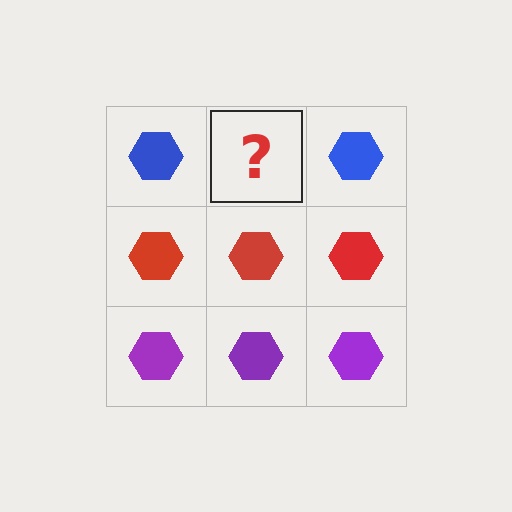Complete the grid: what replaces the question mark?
The question mark should be replaced with a blue hexagon.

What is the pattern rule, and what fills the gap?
The rule is that each row has a consistent color. The gap should be filled with a blue hexagon.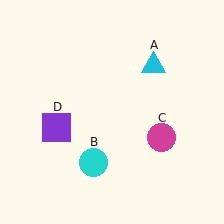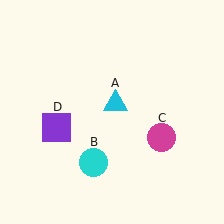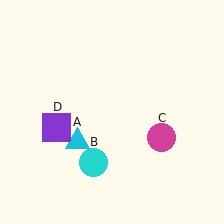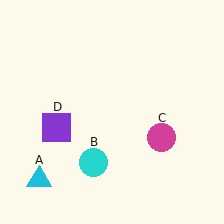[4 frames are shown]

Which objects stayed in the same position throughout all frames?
Cyan circle (object B) and magenta circle (object C) and purple square (object D) remained stationary.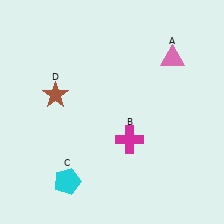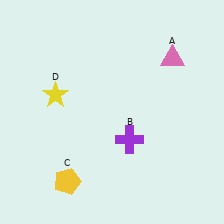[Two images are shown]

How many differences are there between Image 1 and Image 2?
There are 3 differences between the two images.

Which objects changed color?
B changed from magenta to purple. C changed from cyan to yellow. D changed from brown to yellow.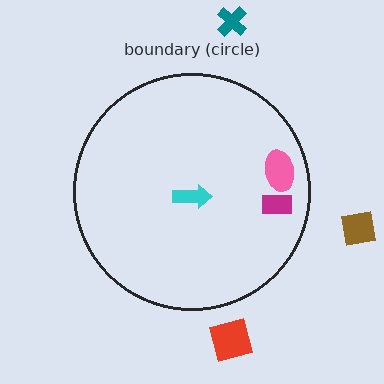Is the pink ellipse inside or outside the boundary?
Inside.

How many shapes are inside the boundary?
3 inside, 3 outside.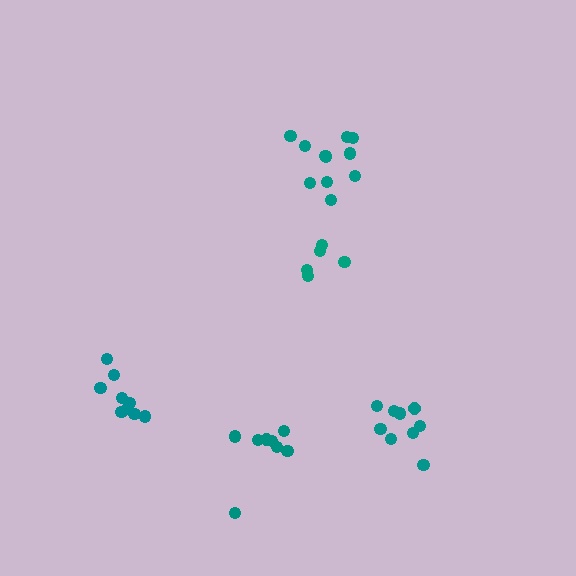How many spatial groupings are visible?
There are 5 spatial groupings.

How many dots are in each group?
Group 1: 5 dots, Group 2: 11 dots, Group 3: 9 dots, Group 4: 8 dots, Group 5: 9 dots (42 total).